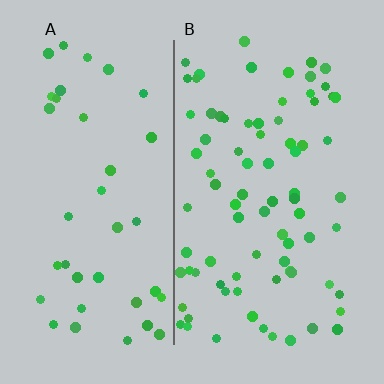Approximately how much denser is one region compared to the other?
Approximately 2.0× — region B over region A.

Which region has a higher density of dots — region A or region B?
B (the right).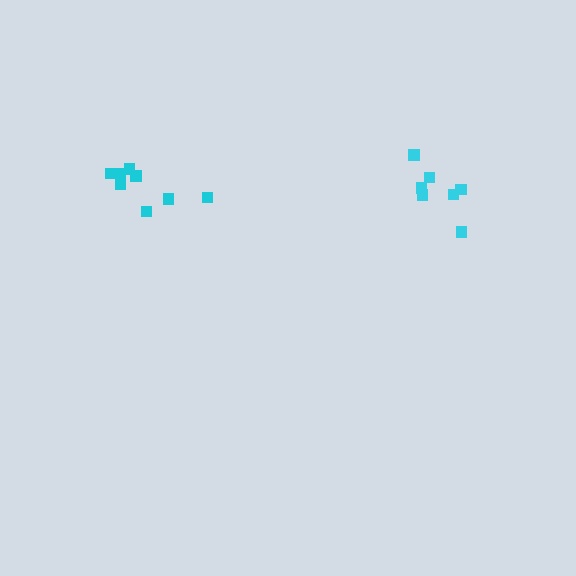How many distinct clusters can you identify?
There are 2 distinct clusters.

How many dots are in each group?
Group 1: 8 dots, Group 2: 7 dots (15 total).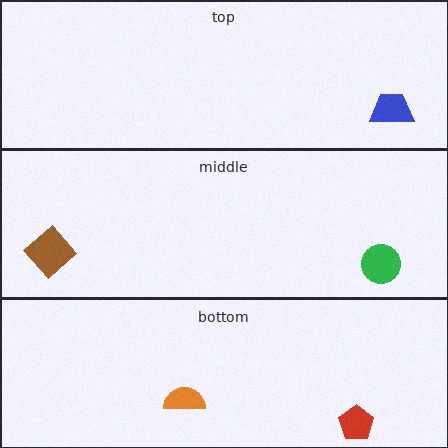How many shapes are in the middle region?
2.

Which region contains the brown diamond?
The middle region.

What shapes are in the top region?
The blue trapezoid.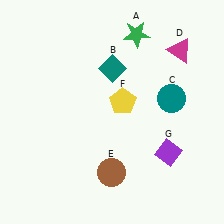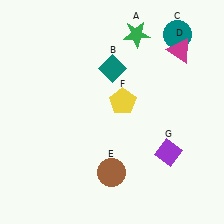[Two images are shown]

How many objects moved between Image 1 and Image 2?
1 object moved between the two images.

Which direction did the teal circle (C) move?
The teal circle (C) moved up.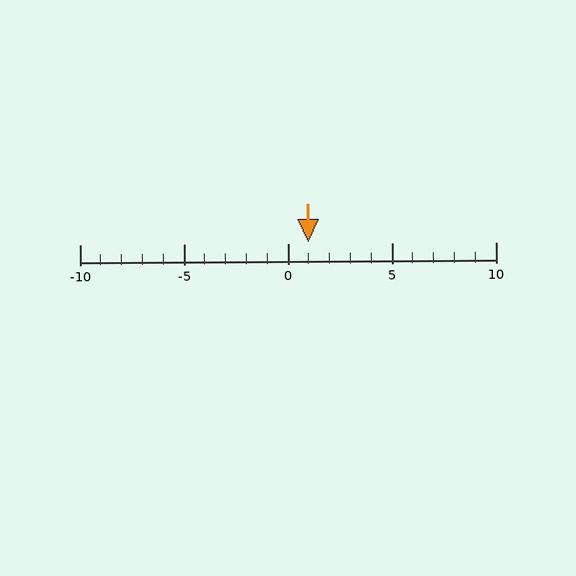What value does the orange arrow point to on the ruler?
The orange arrow points to approximately 1.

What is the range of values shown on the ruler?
The ruler shows values from -10 to 10.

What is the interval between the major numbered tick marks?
The major tick marks are spaced 5 units apart.